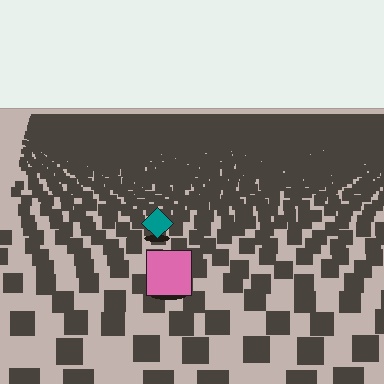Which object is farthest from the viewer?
The teal diamond is farthest from the viewer. It appears smaller and the ground texture around it is denser.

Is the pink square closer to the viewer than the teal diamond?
Yes. The pink square is closer — you can tell from the texture gradient: the ground texture is coarser near it.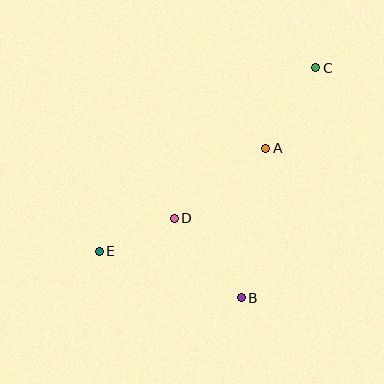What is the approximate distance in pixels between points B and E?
The distance between B and E is approximately 149 pixels.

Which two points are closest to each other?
Points D and E are closest to each other.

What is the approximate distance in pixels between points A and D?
The distance between A and D is approximately 115 pixels.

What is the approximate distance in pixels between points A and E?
The distance between A and E is approximately 196 pixels.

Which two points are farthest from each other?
Points C and E are farthest from each other.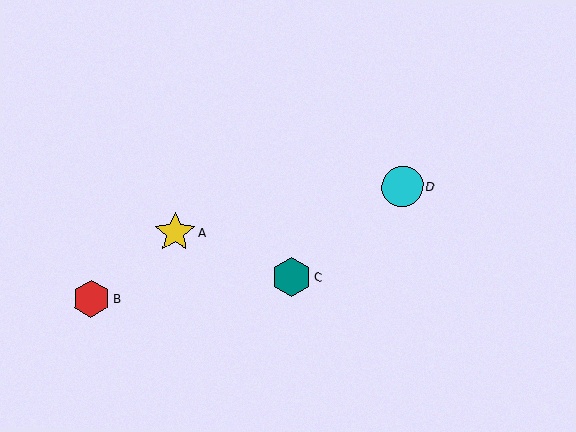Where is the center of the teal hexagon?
The center of the teal hexagon is at (292, 277).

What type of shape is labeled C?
Shape C is a teal hexagon.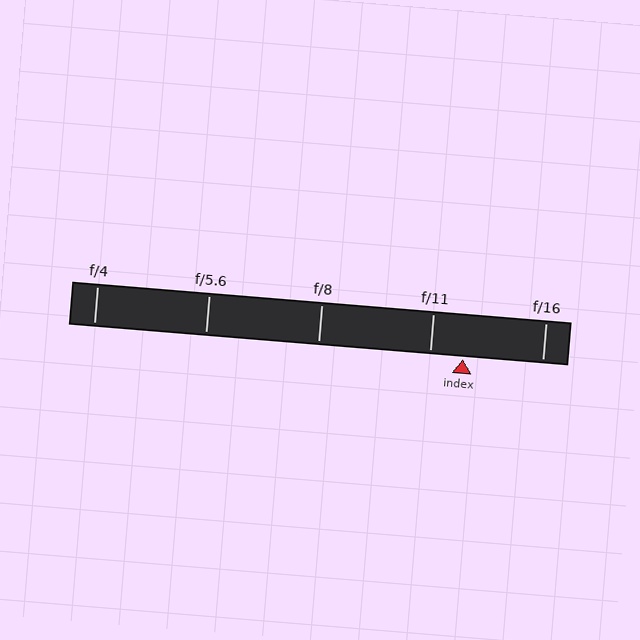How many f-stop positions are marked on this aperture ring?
There are 5 f-stop positions marked.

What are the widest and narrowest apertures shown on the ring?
The widest aperture shown is f/4 and the narrowest is f/16.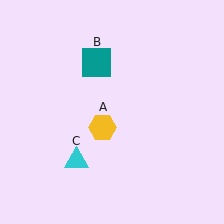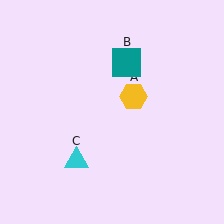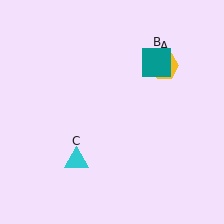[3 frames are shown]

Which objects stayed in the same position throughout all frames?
Cyan triangle (object C) remained stationary.